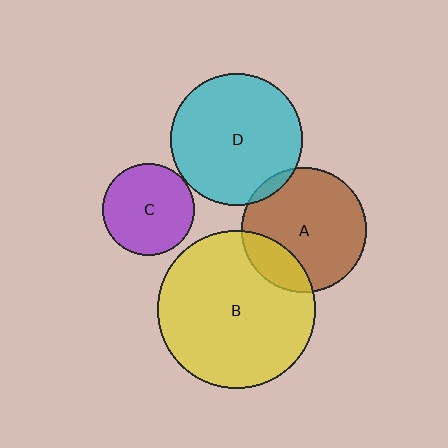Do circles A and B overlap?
Yes.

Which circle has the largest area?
Circle B (yellow).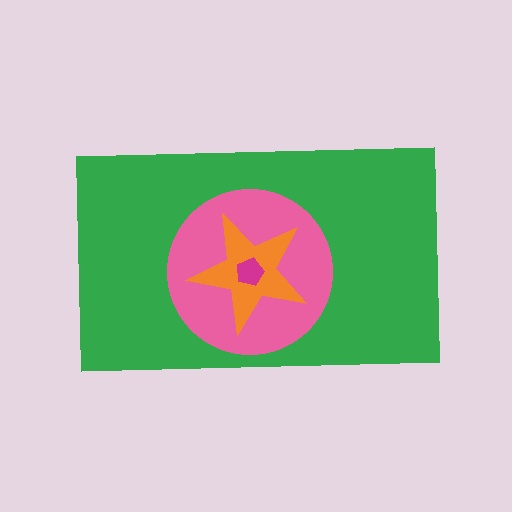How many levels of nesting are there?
4.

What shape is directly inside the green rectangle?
The pink circle.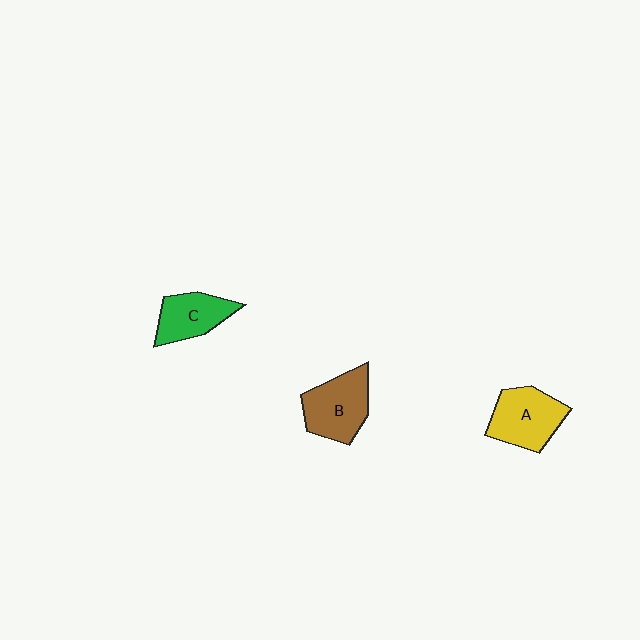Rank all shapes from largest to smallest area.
From largest to smallest: B (brown), A (yellow), C (green).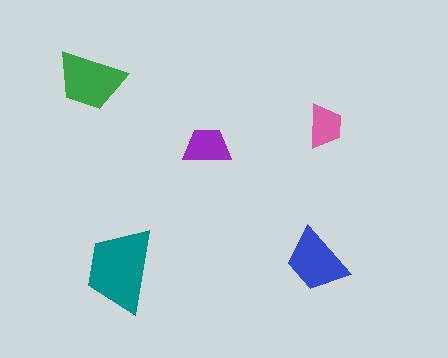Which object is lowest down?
The teal trapezoid is bottommost.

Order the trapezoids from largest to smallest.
the teal one, the green one, the blue one, the purple one, the pink one.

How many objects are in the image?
There are 5 objects in the image.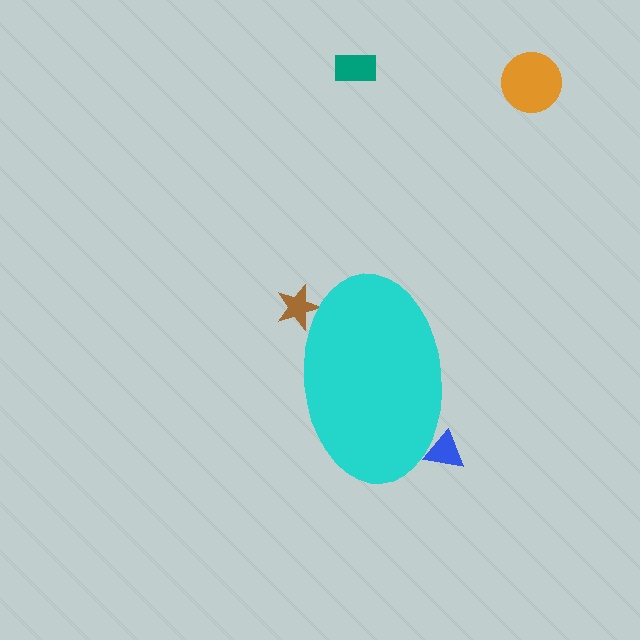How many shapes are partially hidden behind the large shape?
2 shapes are partially hidden.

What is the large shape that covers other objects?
A cyan ellipse.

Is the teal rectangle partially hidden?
No, the teal rectangle is fully visible.